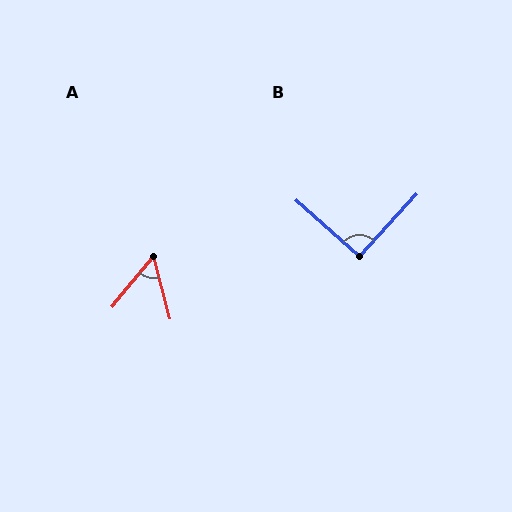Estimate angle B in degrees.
Approximately 91 degrees.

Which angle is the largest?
B, at approximately 91 degrees.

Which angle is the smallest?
A, at approximately 54 degrees.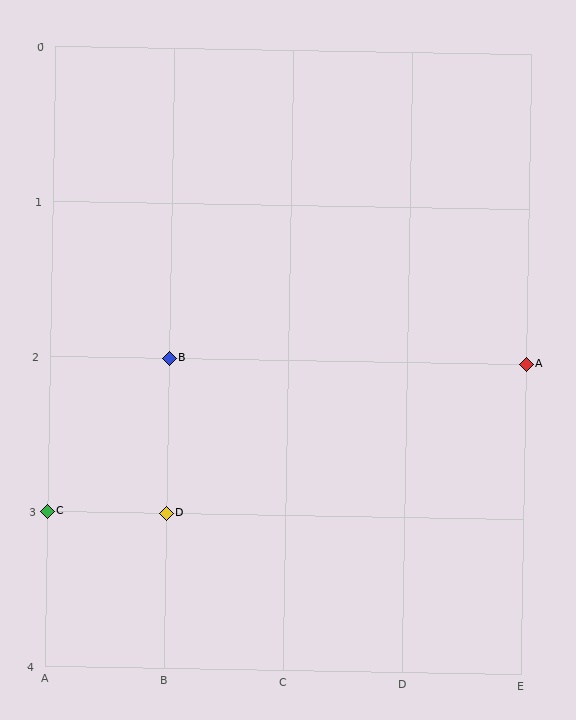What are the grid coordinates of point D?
Point D is at grid coordinates (B, 3).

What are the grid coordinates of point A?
Point A is at grid coordinates (E, 2).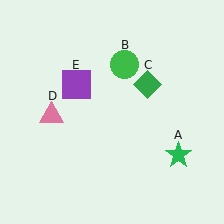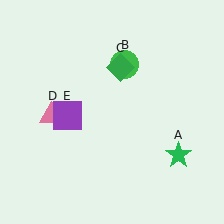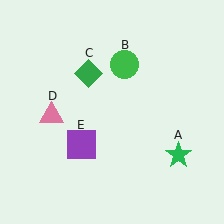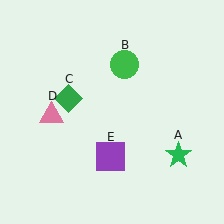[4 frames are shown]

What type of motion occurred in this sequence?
The green diamond (object C), purple square (object E) rotated counterclockwise around the center of the scene.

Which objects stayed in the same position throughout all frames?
Green star (object A) and green circle (object B) and pink triangle (object D) remained stationary.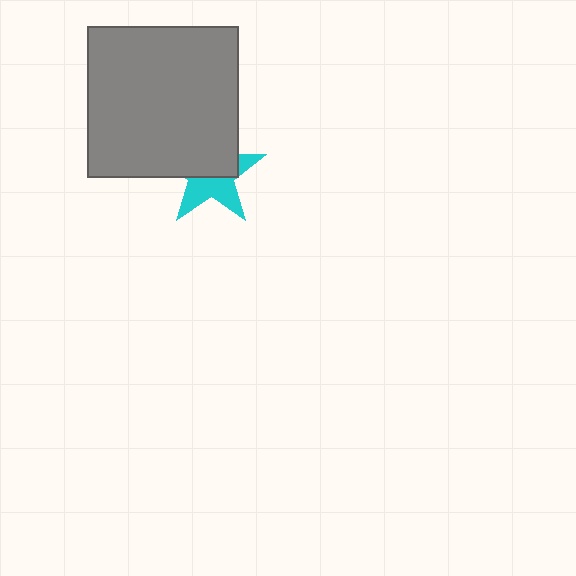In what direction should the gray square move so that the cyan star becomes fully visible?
The gray square should move up. That is the shortest direction to clear the overlap and leave the cyan star fully visible.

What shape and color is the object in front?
The object in front is a gray square.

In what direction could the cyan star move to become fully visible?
The cyan star could move down. That would shift it out from behind the gray square entirely.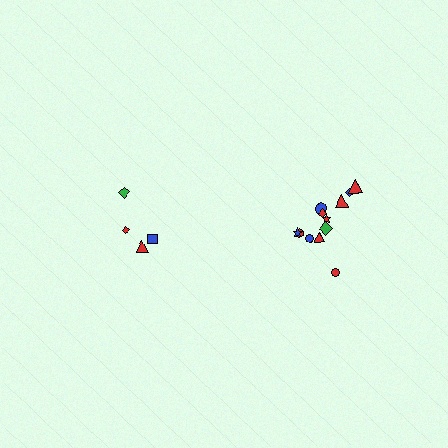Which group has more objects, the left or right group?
The right group.